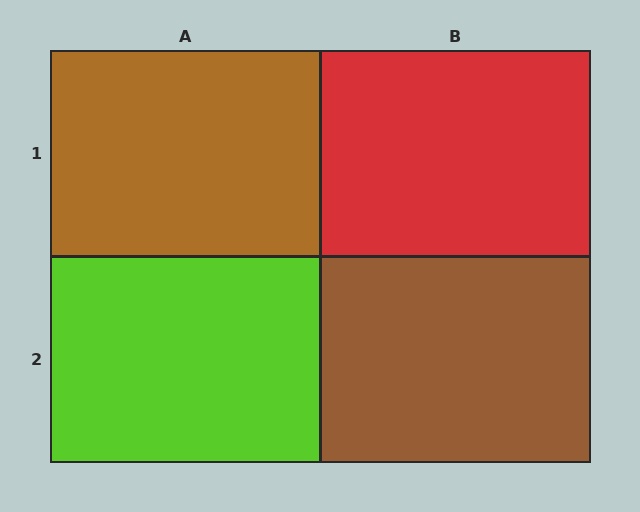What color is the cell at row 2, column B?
Brown.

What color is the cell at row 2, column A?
Lime.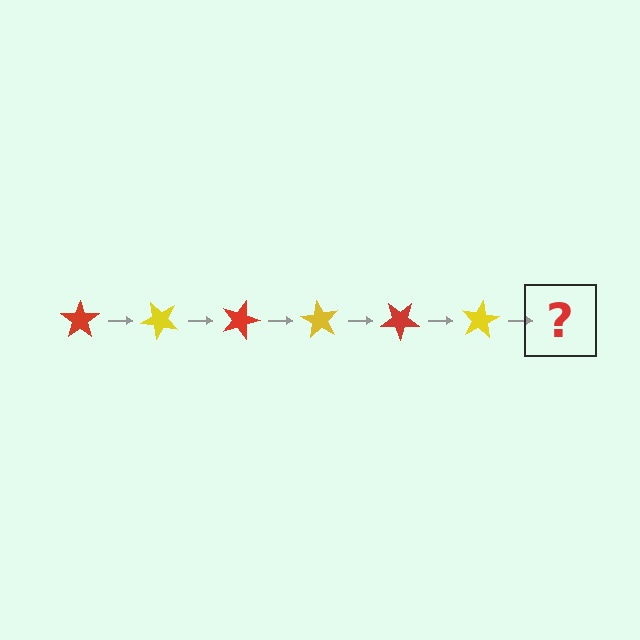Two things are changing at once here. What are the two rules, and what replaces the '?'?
The two rules are that it rotates 45 degrees each step and the color cycles through red and yellow. The '?' should be a red star, rotated 270 degrees from the start.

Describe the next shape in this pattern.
It should be a red star, rotated 270 degrees from the start.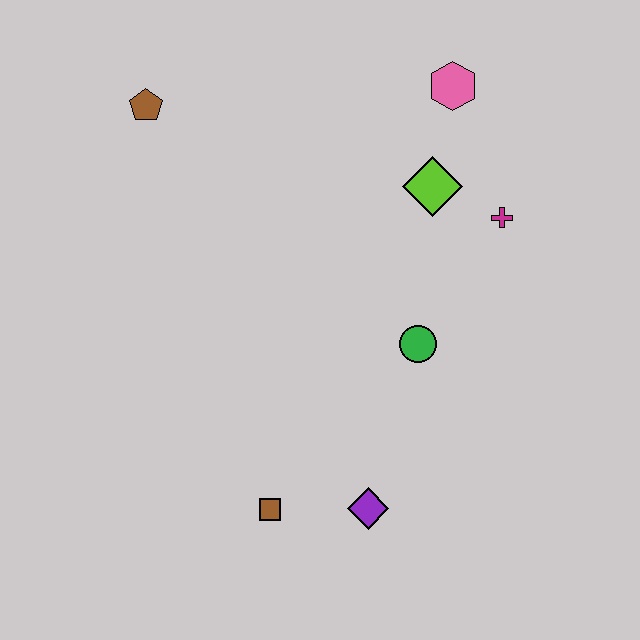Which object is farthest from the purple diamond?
The brown pentagon is farthest from the purple diamond.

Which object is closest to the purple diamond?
The brown square is closest to the purple diamond.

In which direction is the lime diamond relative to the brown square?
The lime diamond is above the brown square.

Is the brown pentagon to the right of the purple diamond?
No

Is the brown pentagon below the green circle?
No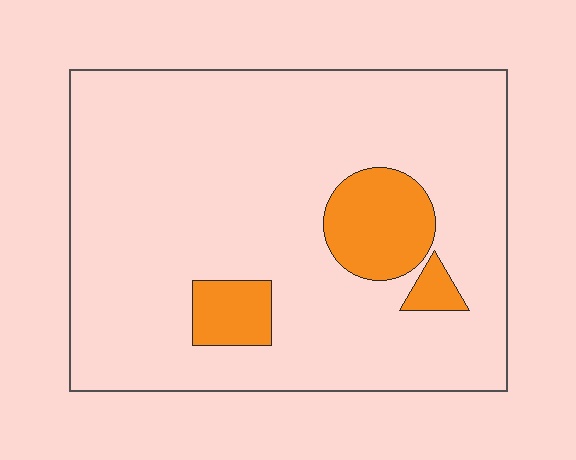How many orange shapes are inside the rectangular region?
3.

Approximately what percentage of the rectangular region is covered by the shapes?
Approximately 10%.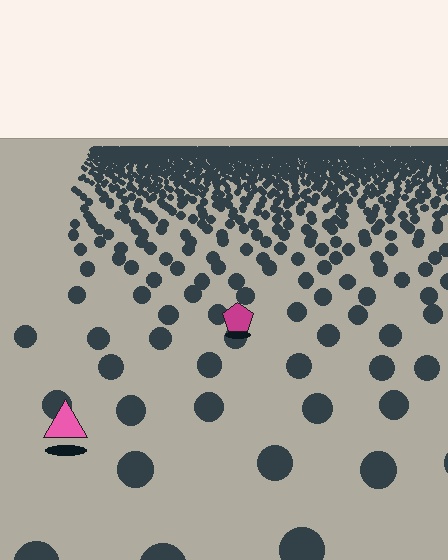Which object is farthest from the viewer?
The magenta pentagon is farthest from the viewer. It appears smaller and the ground texture around it is denser.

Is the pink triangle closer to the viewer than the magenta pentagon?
Yes. The pink triangle is closer — you can tell from the texture gradient: the ground texture is coarser near it.